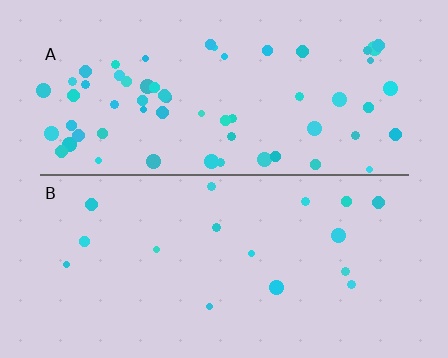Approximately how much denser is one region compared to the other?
Approximately 3.6× — region A over region B.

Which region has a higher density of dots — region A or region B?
A (the top).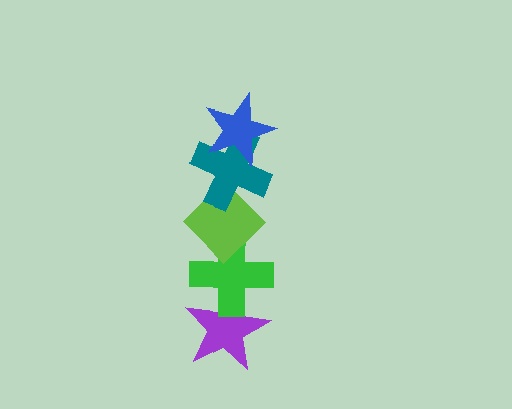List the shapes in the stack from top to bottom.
From top to bottom: the blue star, the teal cross, the lime diamond, the green cross, the purple star.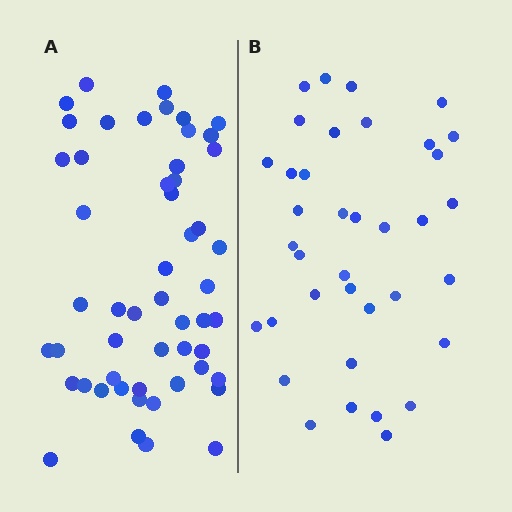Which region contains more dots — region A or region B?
Region A (the left region) has more dots.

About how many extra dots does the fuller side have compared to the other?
Region A has approximately 15 more dots than region B.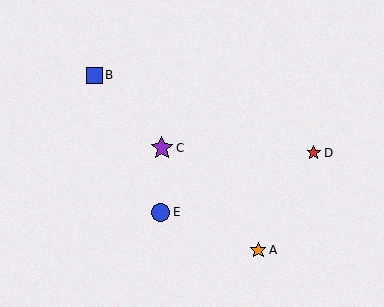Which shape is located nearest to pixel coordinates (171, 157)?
The purple star (labeled C) at (162, 148) is nearest to that location.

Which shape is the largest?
The purple star (labeled C) is the largest.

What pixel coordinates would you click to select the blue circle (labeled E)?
Click at (161, 212) to select the blue circle E.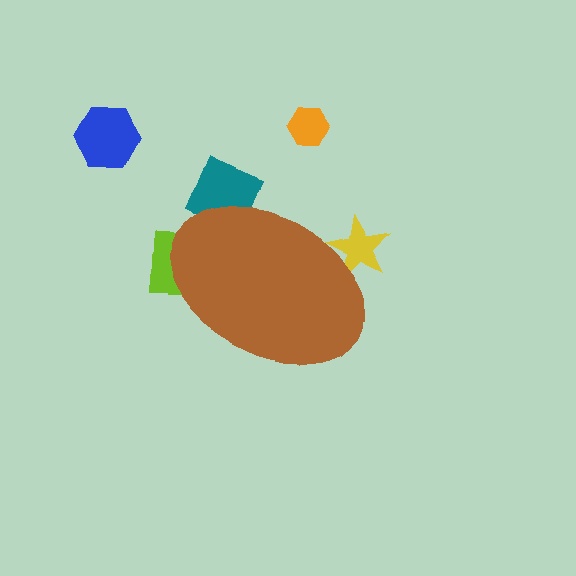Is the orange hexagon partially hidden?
No, the orange hexagon is fully visible.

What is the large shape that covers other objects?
A brown ellipse.